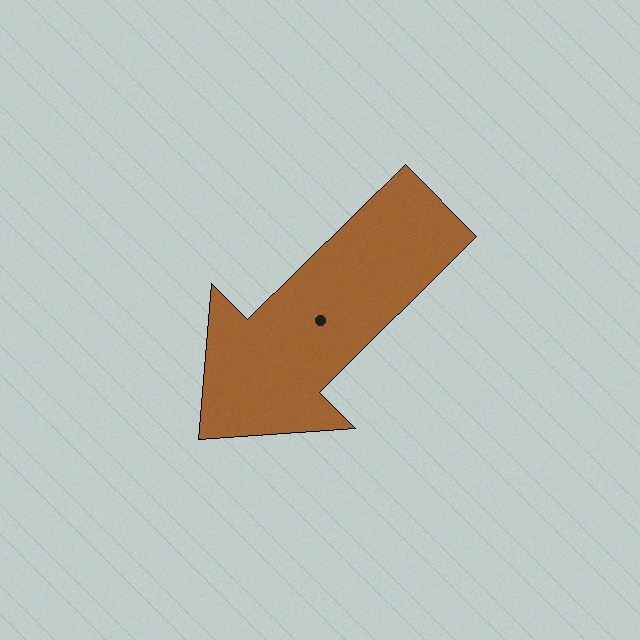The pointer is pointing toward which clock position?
Roughly 8 o'clock.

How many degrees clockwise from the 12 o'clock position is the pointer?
Approximately 225 degrees.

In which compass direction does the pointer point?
Southwest.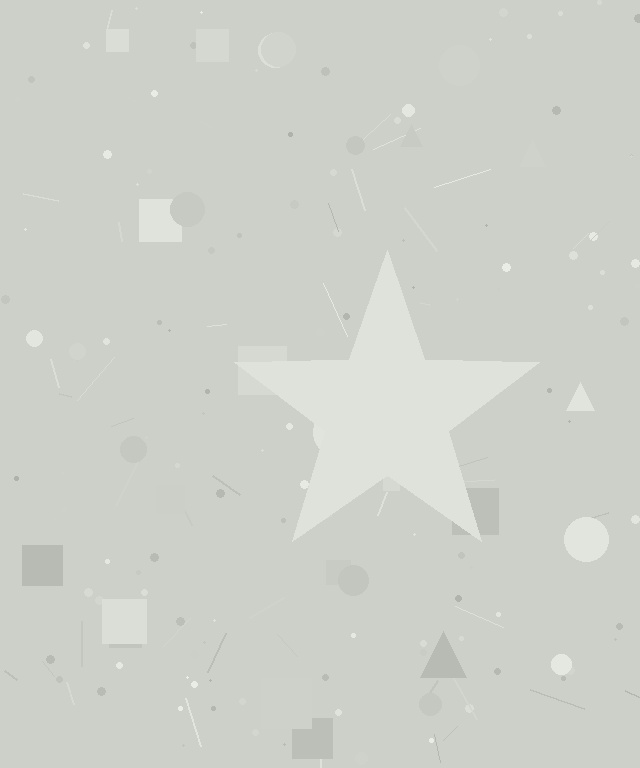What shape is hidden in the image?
A star is hidden in the image.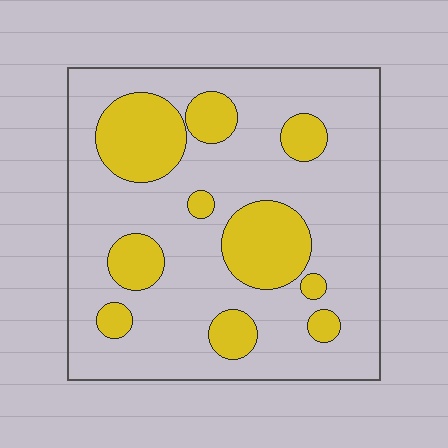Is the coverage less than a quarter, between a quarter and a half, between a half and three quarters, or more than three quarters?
Between a quarter and a half.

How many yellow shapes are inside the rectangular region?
10.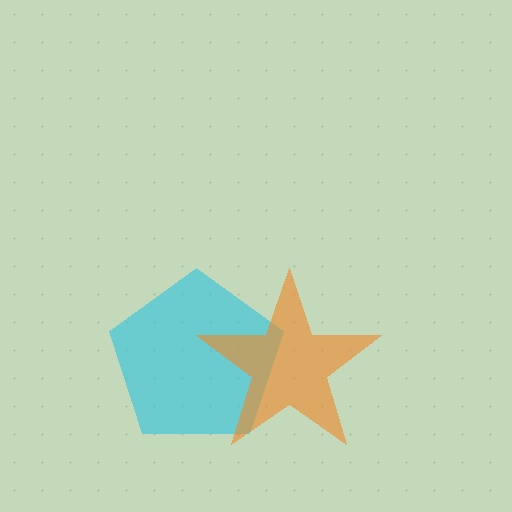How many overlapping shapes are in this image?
There are 2 overlapping shapes in the image.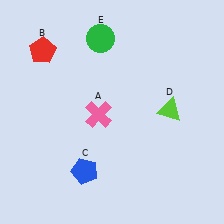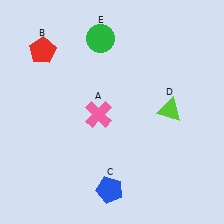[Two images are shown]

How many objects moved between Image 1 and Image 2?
1 object moved between the two images.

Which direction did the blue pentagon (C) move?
The blue pentagon (C) moved right.